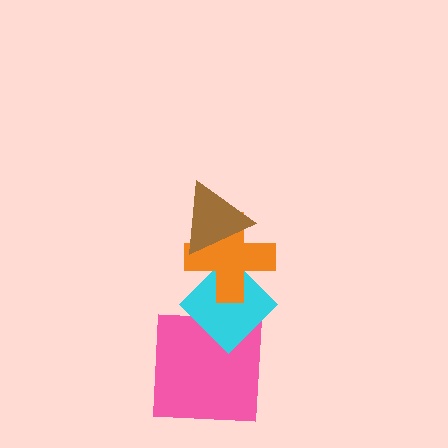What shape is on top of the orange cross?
The brown triangle is on top of the orange cross.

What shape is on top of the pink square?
The cyan diamond is on top of the pink square.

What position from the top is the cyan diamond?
The cyan diamond is 3rd from the top.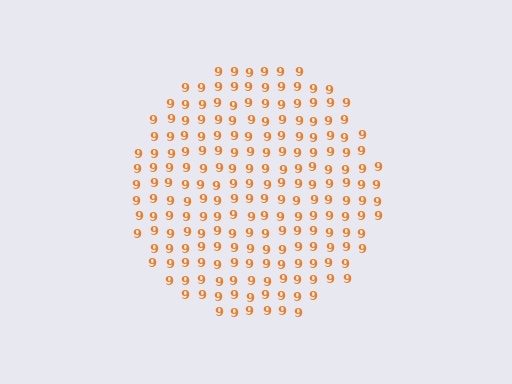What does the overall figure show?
The overall figure shows a circle.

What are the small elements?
The small elements are digit 9's.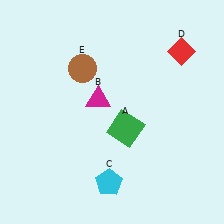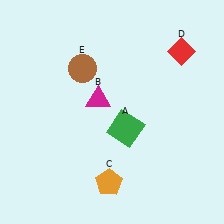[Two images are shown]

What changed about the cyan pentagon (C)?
In Image 1, C is cyan. In Image 2, it changed to orange.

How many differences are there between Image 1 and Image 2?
There is 1 difference between the two images.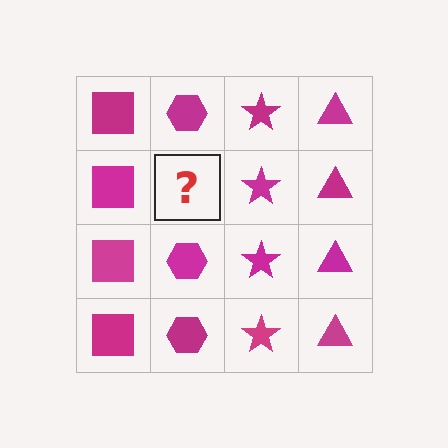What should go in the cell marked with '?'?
The missing cell should contain a magenta hexagon.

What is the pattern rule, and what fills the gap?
The rule is that each column has a consistent shape. The gap should be filled with a magenta hexagon.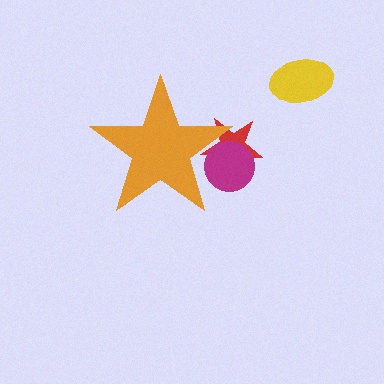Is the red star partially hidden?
Yes, the red star is partially hidden behind the orange star.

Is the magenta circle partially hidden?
Yes, the magenta circle is partially hidden behind the orange star.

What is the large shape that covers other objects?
An orange star.